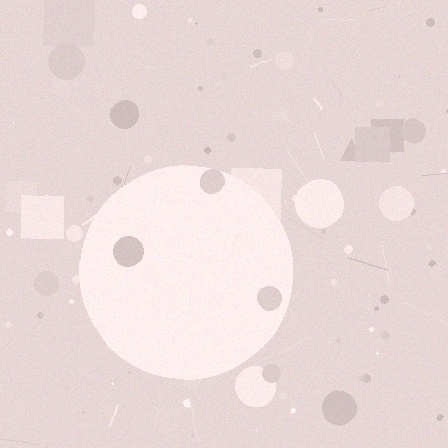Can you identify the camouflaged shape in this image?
The camouflaged shape is a circle.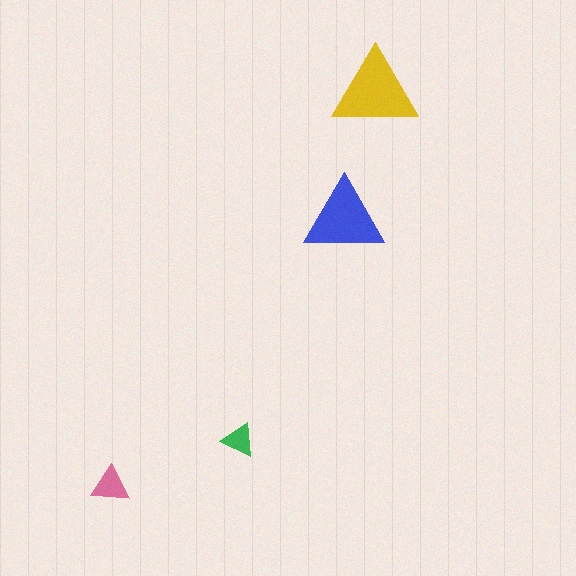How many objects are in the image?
There are 4 objects in the image.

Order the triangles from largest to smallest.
the yellow one, the blue one, the pink one, the green one.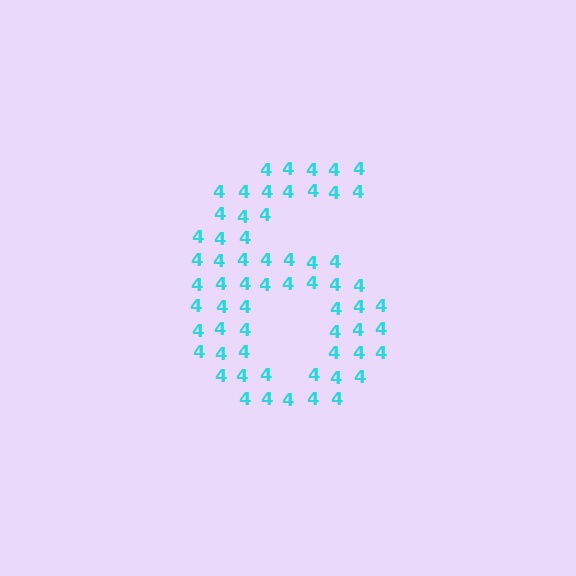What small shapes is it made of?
It is made of small digit 4's.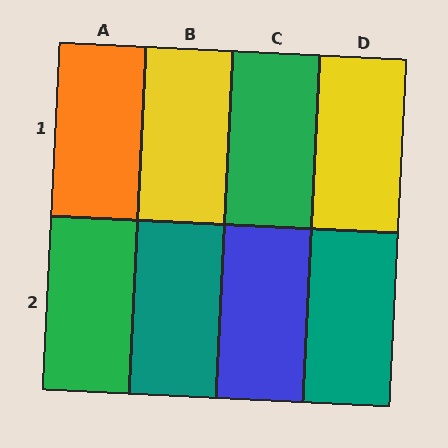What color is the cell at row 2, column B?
Teal.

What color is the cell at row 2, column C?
Blue.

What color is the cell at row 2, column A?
Green.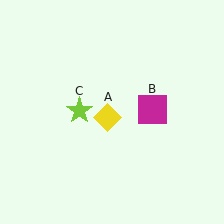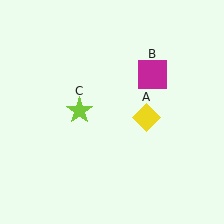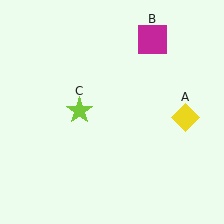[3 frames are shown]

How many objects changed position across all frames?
2 objects changed position: yellow diamond (object A), magenta square (object B).